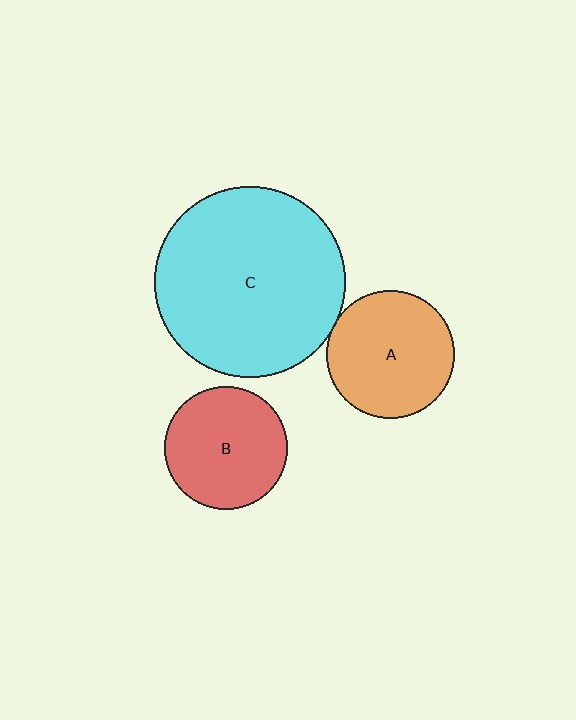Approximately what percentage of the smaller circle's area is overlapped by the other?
Approximately 5%.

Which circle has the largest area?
Circle C (cyan).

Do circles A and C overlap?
Yes.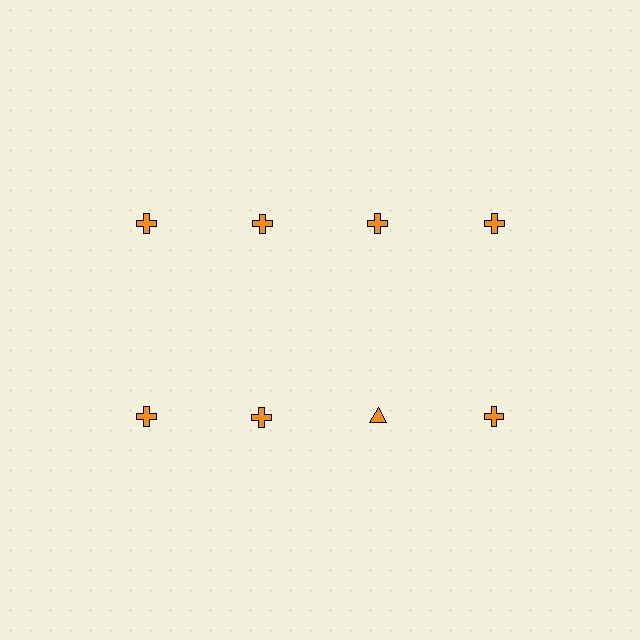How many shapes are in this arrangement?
There are 8 shapes arranged in a grid pattern.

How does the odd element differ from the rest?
It has a different shape: triangle instead of cross.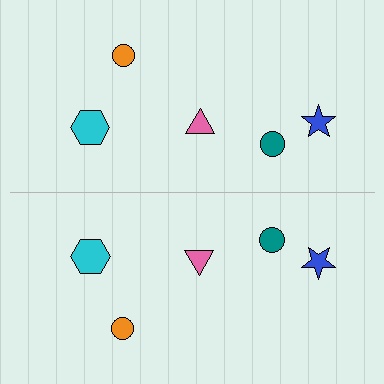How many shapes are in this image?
There are 10 shapes in this image.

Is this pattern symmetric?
Yes, this pattern has bilateral (reflection) symmetry.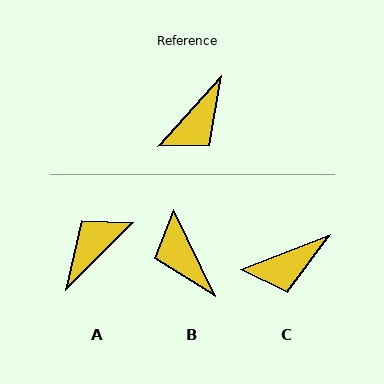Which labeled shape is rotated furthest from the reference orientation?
A, about 177 degrees away.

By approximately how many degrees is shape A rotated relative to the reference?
Approximately 177 degrees counter-clockwise.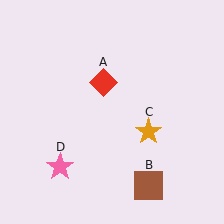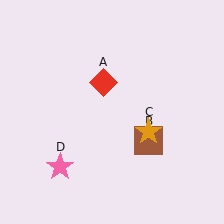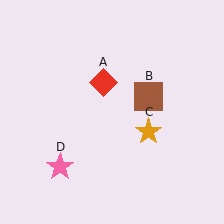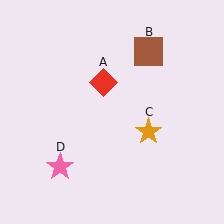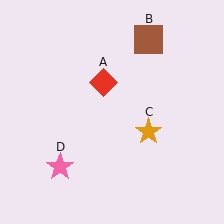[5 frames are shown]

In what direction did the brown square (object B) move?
The brown square (object B) moved up.